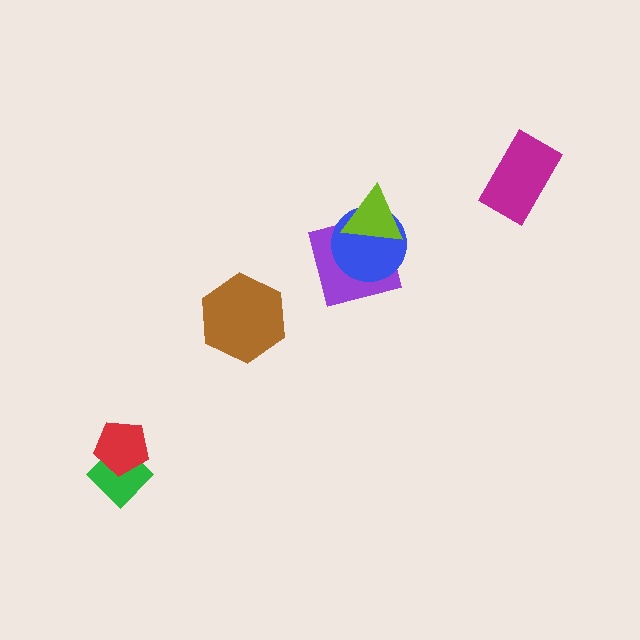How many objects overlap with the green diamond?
1 object overlaps with the green diamond.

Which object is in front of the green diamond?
The red pentagon is in front of the green diamond.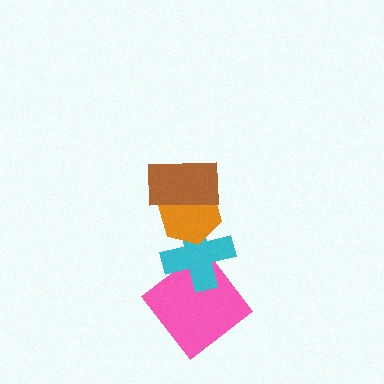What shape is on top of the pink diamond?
The cyan cross is on top of the pink diamond.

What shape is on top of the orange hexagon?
The brown rectangle is on top of the orange hexagon.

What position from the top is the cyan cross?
The cyan cross is 3rd from the top.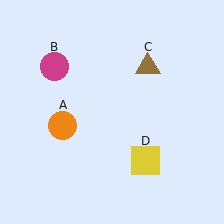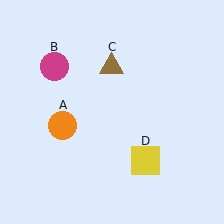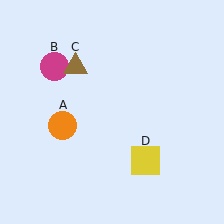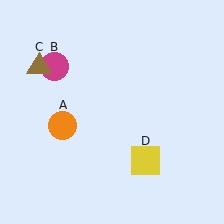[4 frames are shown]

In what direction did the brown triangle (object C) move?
The brown triangle (object C) moved left.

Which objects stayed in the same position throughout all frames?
Orange circle (object A) and magenta circle (object B) and yellow square (object D) remained stationary.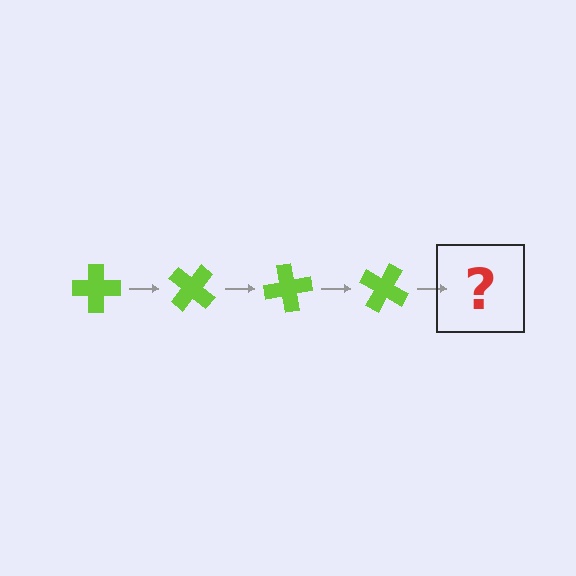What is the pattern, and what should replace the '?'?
The pattern is that the cross rotates 40 degrees each step. The '?' should be a lime cross rotated 160 degrees.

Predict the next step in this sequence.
The next step is a lime cross rotated 160 degrees.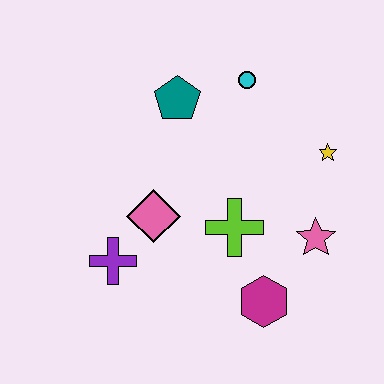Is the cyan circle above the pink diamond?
Yes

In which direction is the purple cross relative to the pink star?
The purple cross is to the left of the pink star.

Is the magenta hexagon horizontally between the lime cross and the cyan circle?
No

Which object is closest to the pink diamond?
The purple cross is closest to the pink diamond.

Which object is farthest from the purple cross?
The yellow star is farthest from the purple cross.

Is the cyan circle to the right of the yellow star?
No